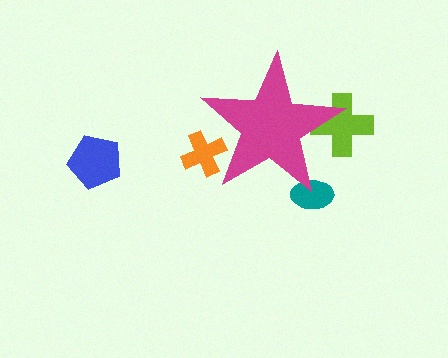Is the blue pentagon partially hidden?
No, the blue pentagon is fully visible.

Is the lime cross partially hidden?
Yes, the lime cross is partially hidden behind the magenta star.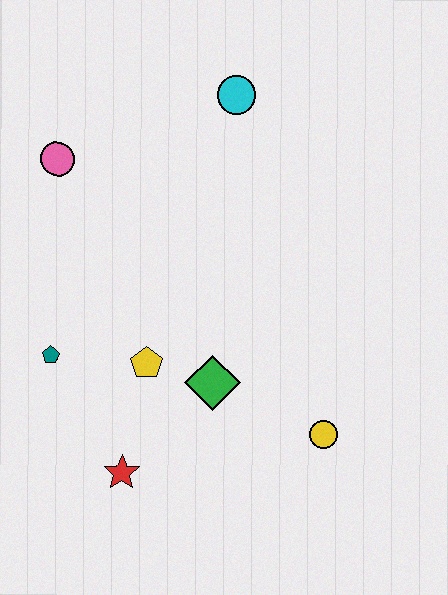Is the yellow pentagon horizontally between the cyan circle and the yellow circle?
No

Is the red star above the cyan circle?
No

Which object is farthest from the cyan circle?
The red star is farthest from the cyan circle.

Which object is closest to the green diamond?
The yellow pentagon is closest to the green diamond.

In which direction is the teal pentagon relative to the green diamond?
The teal pentagon is to the left of the green diamond.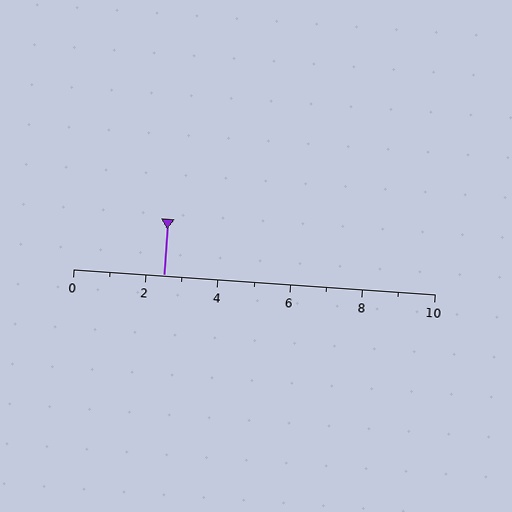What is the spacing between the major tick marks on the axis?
The major ticks are spaced 2 apart.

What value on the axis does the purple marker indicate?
The marker indicates approximately 2.5.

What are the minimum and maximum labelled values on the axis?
The axis runs from 0 to 10.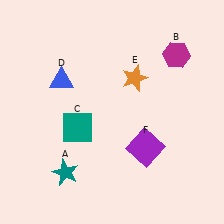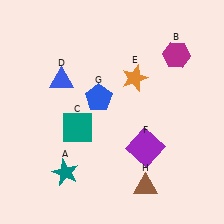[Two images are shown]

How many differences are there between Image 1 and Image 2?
There are 2 differences between the two images.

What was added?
A blue pentagon (G), a brown triangle (H) were added in Image 2.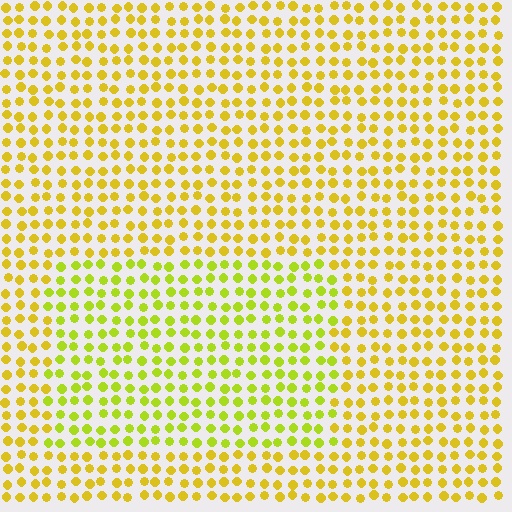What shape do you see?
I see a rectangle.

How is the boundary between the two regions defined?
The boundary is defined purely by a slight shift in hue (about 25 degrees). Spacing, size, and orientation are identical on both sides.